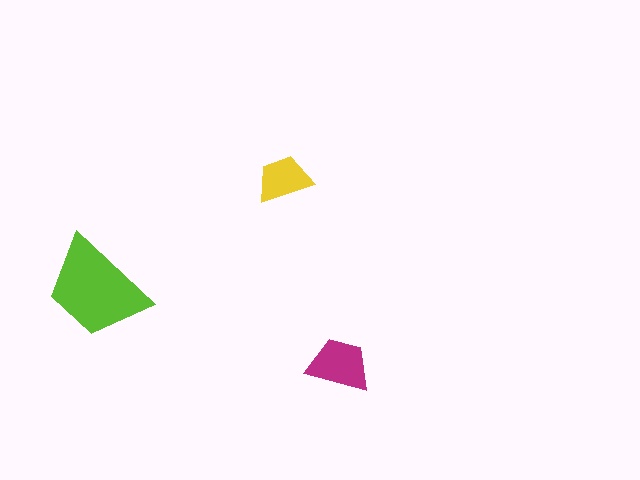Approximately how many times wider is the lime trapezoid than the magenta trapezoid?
About 1.5 times wider.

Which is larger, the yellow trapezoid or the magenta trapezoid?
The magenta one.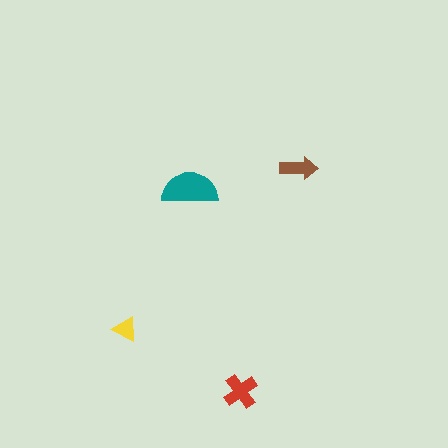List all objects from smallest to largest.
The yellow triangle, the brown arrow, the red cross, the teal semicircle.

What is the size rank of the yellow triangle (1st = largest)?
4th.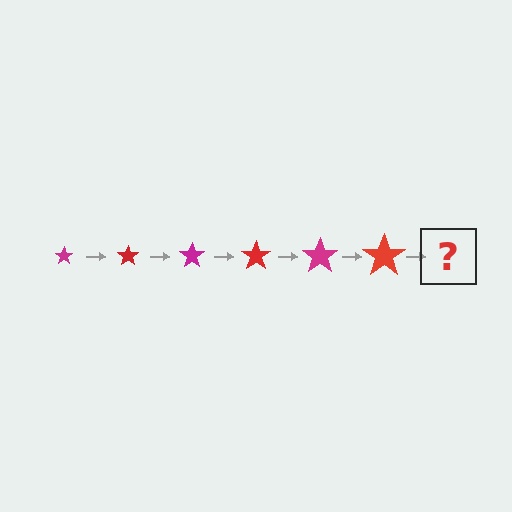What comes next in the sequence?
The next element should be a magenta star, larger than the previous one.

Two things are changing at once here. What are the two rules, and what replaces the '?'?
The two rules are that the star grows larger each step and the color cycles through magenta and red. The '?' should be a magenta star, larger than the previous one.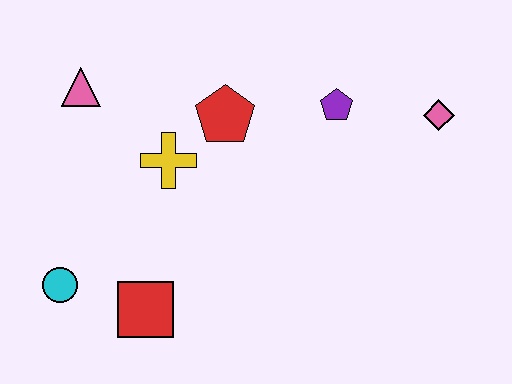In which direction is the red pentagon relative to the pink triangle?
The red pentagon is to the right of the pink triangle.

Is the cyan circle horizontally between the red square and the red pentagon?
No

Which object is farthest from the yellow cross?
The pink diamond is farthest from the yellow cross.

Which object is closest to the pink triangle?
The yellow cross is closest to the pink triangle.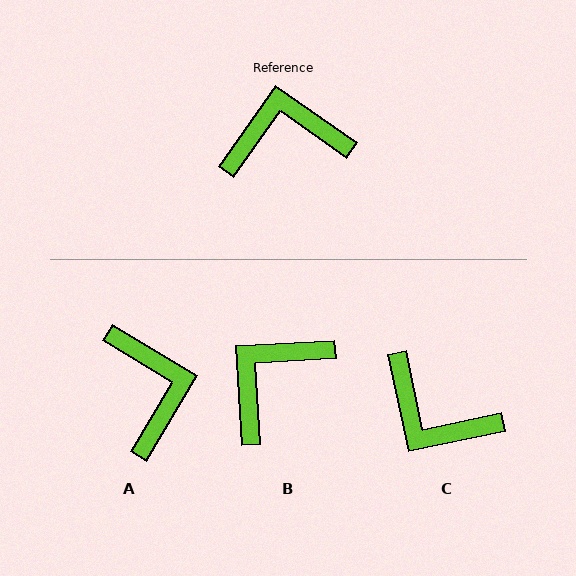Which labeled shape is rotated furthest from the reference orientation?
C, about 137 degrees away.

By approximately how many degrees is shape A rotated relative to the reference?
Approximately 86 degrees clockwise.